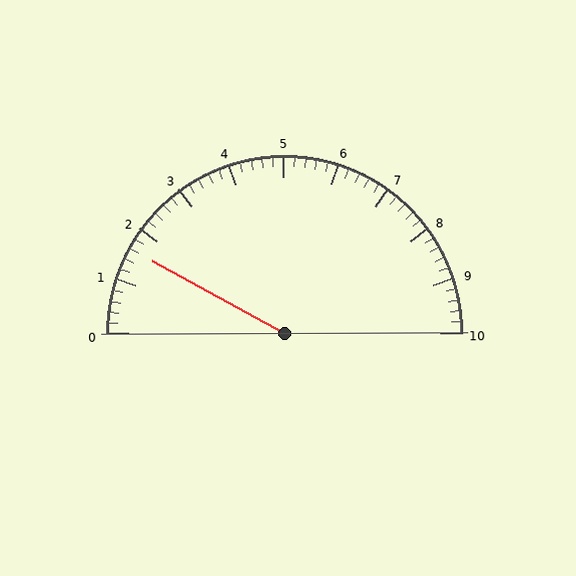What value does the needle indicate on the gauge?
The needle indicates approximately 1.6.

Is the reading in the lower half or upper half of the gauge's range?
The reading is in the lower half of the range (0 to 10).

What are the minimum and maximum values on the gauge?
The gauge ranges from 0 to 10.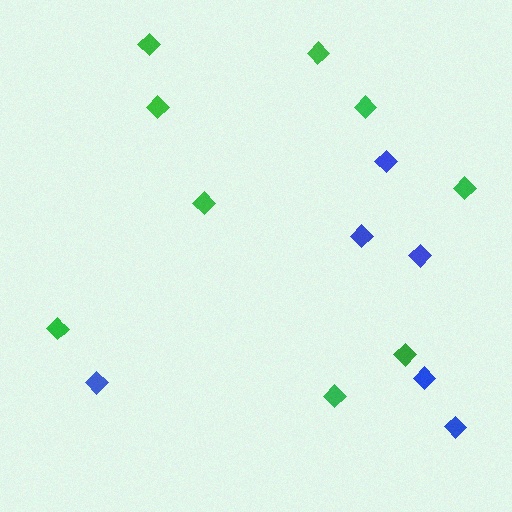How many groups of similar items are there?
There are 2 groups: one group of green diamonds (9) and one group of blue diamonds (6).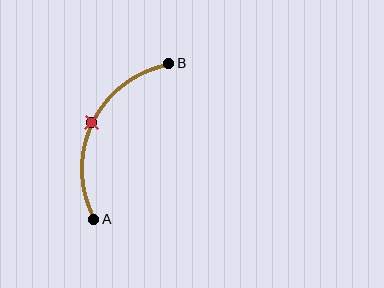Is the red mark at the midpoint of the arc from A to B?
Yes. The red mark lies on the arc at equal arc-length from both A and B — it is the arc midpoint.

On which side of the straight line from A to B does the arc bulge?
The arc bulges to the left of the straight line connecting A and B.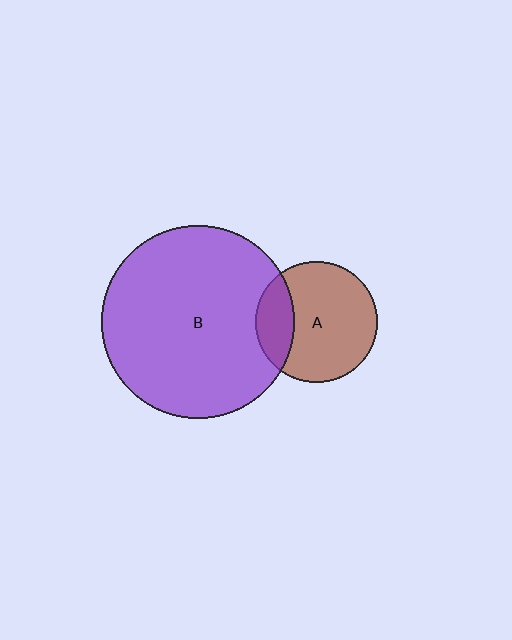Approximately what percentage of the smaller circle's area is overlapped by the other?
Approximately 20%.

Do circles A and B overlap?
Yes.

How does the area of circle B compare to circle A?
Approximately 2.5 times.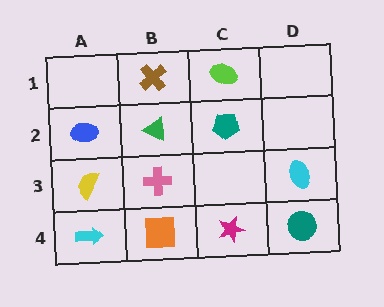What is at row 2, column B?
A green triangle.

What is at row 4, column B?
An orange square.